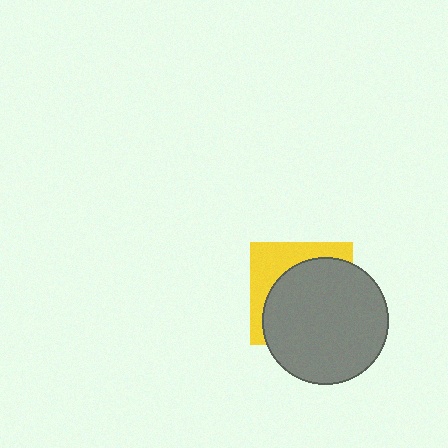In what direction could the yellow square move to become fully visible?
The yellow square could move toward the upper-left. That would shift it out from behind the gray circle entirely.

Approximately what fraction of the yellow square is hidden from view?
Roughly 66% of the yellow square is hidden behind the gray circle.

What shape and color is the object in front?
The object in front is a gray circle.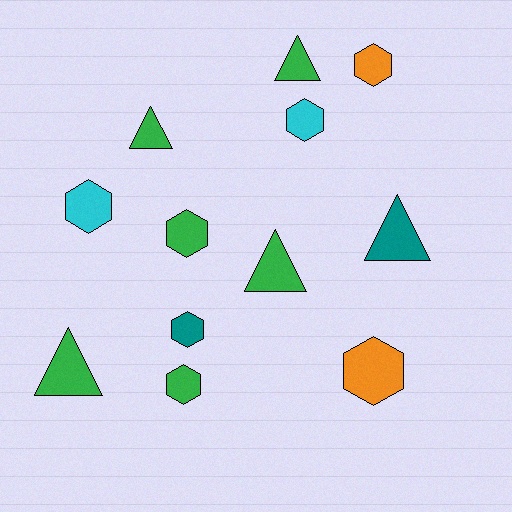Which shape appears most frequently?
Hexagon, with 7 objects.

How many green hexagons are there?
There are 2 green hexagons.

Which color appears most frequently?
Green, with 6 objects.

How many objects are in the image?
There are 12 objects.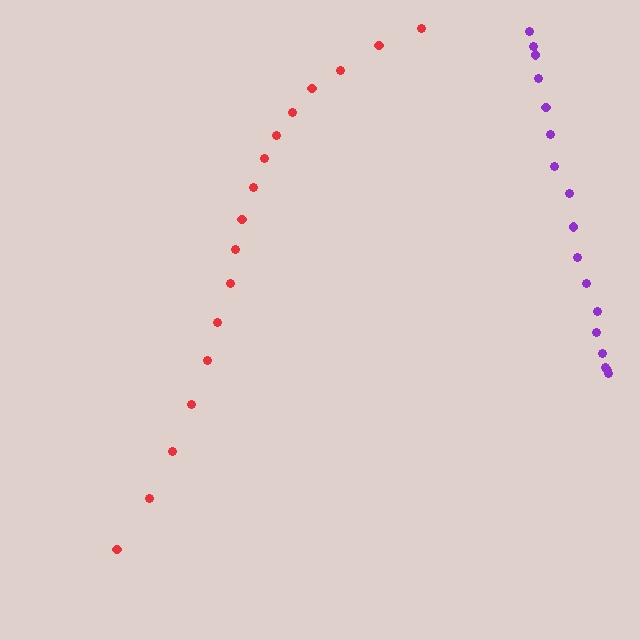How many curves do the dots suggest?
There are 2 distinct paths.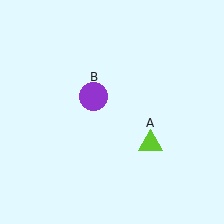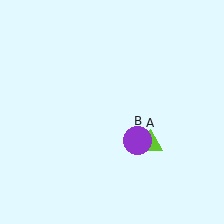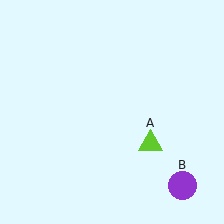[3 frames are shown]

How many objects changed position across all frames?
1 object changed position: purple circle (object B).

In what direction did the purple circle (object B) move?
The purple circle (object B) moved down and to the right.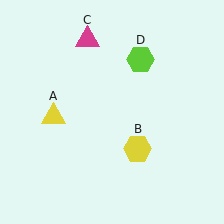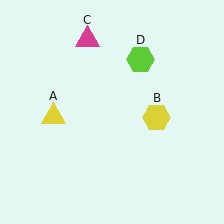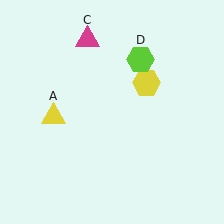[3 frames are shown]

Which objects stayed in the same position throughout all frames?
Yellow triangle (object A) and magenta triangle (object C) and lime hexagon (object D) remained stationary.